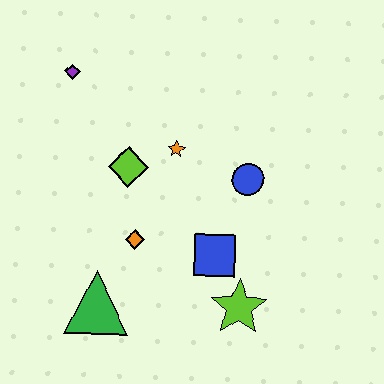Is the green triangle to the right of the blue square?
No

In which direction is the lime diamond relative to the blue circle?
The lime diamond is to the left of the blue circle.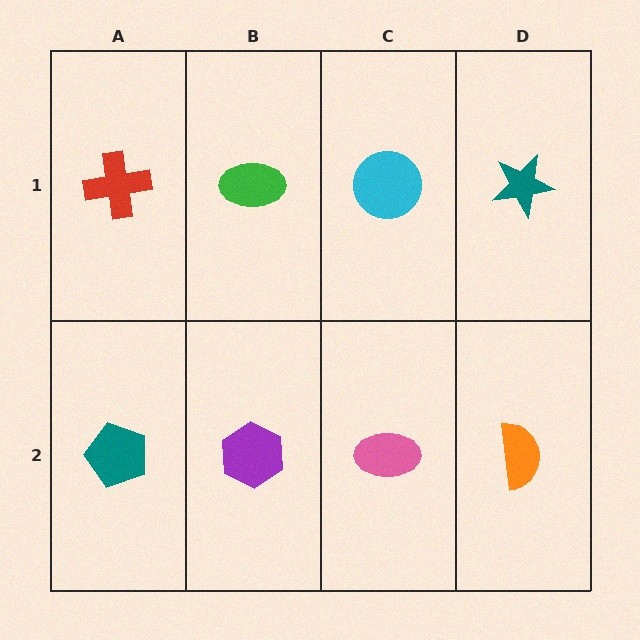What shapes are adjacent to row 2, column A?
A red cross (row 1, column A), a purple hexagon (row 2, column B).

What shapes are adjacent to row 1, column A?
A teal pentagon (row 2, column A), a green ellipse (row 1, column B).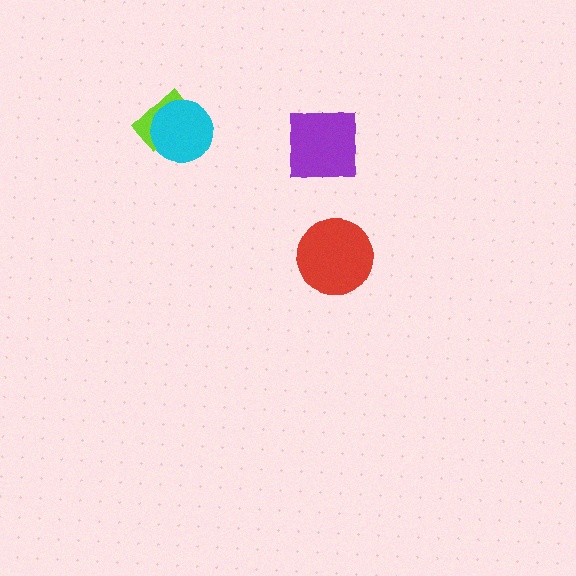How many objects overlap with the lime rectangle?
1 object overlaps with the lime rectangle.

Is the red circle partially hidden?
No, no other shape covers it.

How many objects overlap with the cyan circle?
1 object overlaps with the cyan circle.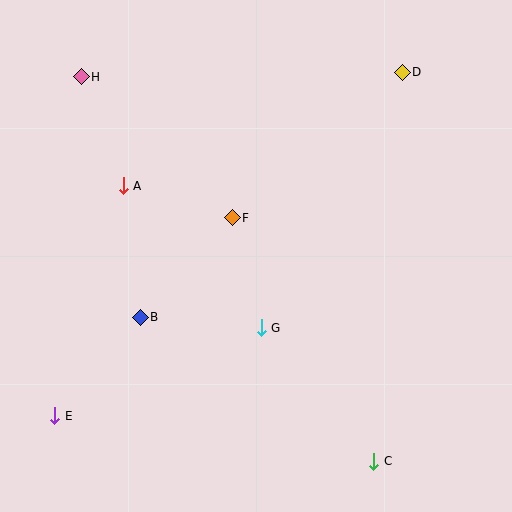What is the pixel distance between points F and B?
The distance between F and B is 136 pixels.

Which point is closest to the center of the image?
Point F at (232, 218) is closest to the center.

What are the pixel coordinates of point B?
Point B is at (140, 317).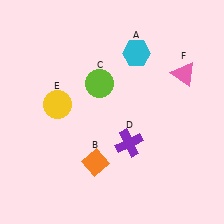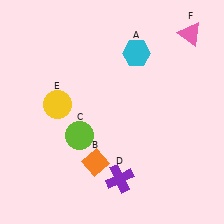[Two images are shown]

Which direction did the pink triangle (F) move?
The pink triangle (F) moved up.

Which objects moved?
The objects that moved are: the lime circle (C), the purple cross (D), the pink triangle (F).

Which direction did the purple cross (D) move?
The purple cross (D) moved down.